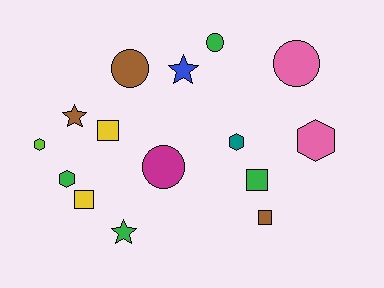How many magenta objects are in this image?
There is 1 magenta object.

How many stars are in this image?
There are 3 stars.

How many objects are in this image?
There are 15 objects.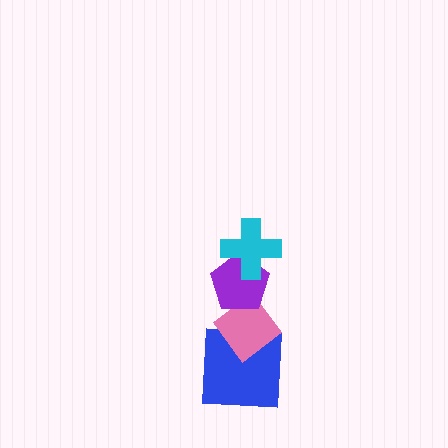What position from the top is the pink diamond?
The pink diamond is 3rd from the top.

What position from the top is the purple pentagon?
The purple pentagon is 2nd from the top.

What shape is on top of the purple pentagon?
The cyan cross is on top of the purple pentagon.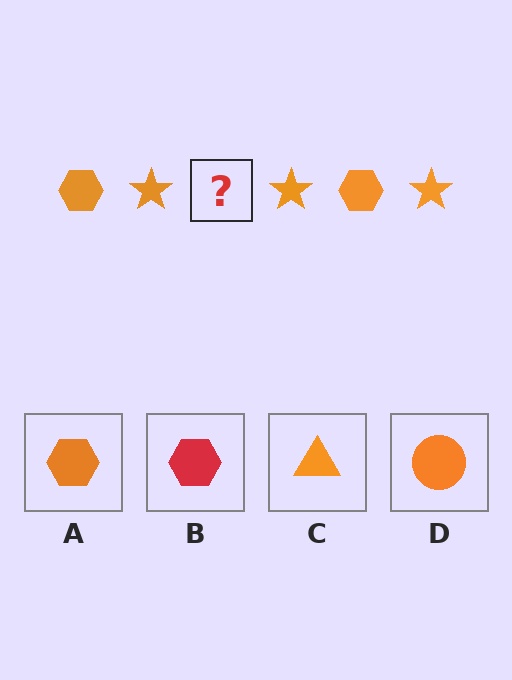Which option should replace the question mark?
Option A.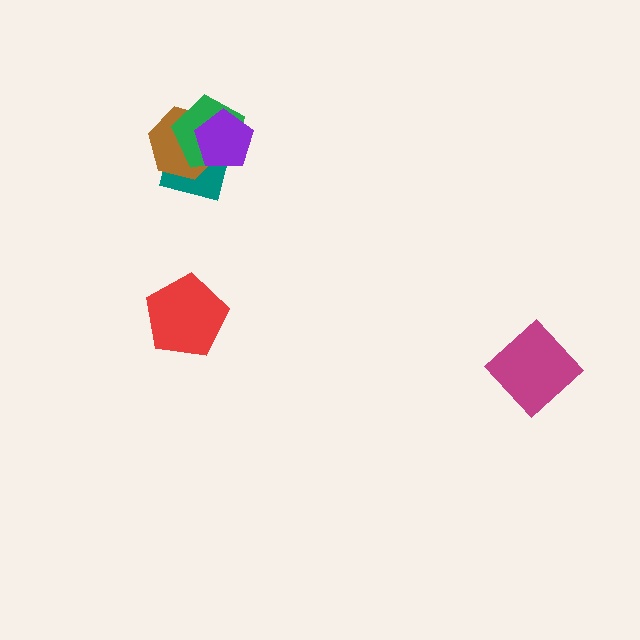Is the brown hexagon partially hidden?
Yes, it is partially covered by another shape.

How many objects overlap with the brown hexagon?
3 objects overlap with the brown hexagon.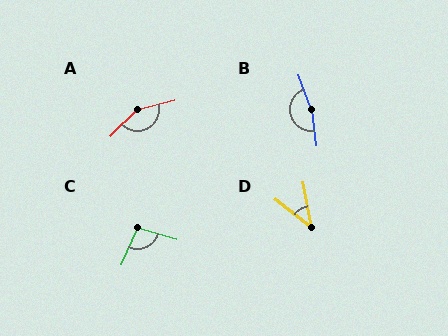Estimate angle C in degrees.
Approximately 97 degrees.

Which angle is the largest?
B, at approximately 167 degrees.